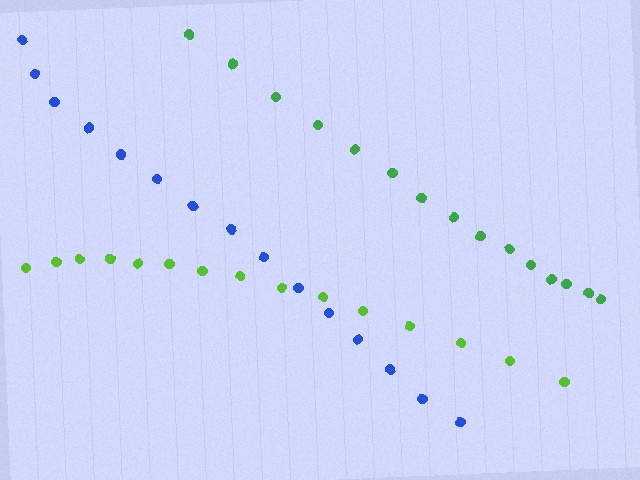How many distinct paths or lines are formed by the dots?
There are 3 distinct paths.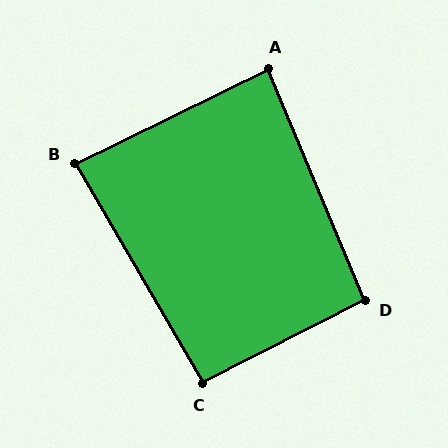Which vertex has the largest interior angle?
D, at approximately 94 degrees.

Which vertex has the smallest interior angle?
B, at approximately 86 degrees.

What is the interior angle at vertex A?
Approximately 87 degrees (approximately right).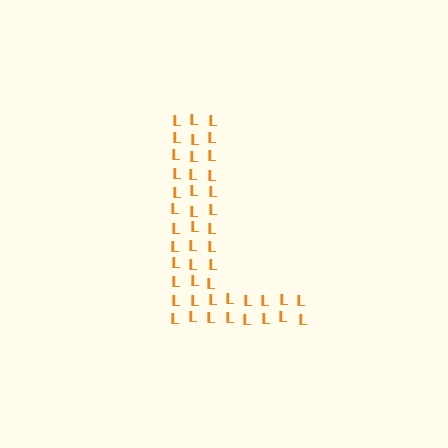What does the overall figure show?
The overall figure shows the letter L.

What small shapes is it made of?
It is made of small letter L's.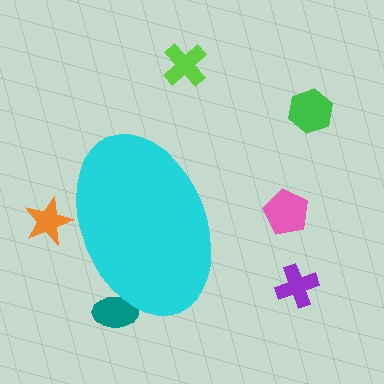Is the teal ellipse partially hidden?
Yes, the teal ellipse is partially hidden behind the cyan ellipse.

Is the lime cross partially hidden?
No, the lime cross is fully visible.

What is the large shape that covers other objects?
A cyan ellipse.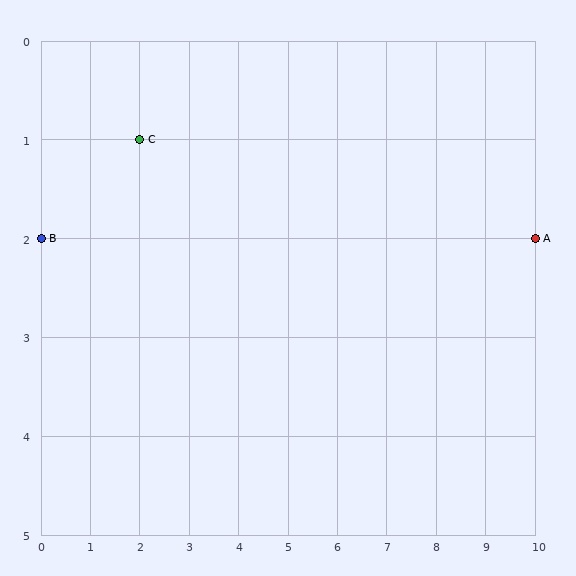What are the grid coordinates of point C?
Point C is at grid coordinates (2, 1).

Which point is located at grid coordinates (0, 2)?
Point B is at (0, 2).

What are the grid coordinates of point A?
Point A is at grid coordinates (10, 2).